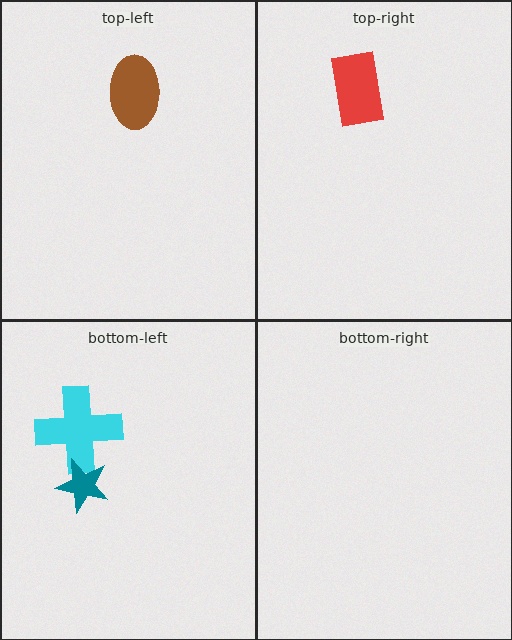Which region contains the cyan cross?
The bottom-left region.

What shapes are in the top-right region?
The red rectangle.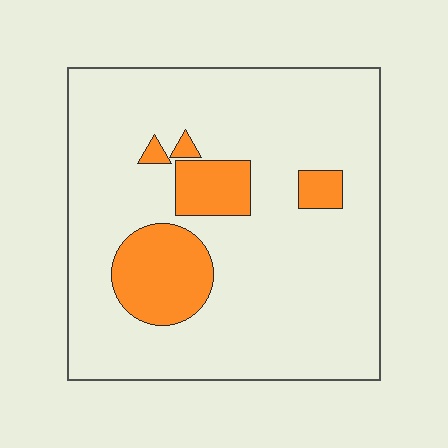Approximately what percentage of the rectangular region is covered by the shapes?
Approximately 15%.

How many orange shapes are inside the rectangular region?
5.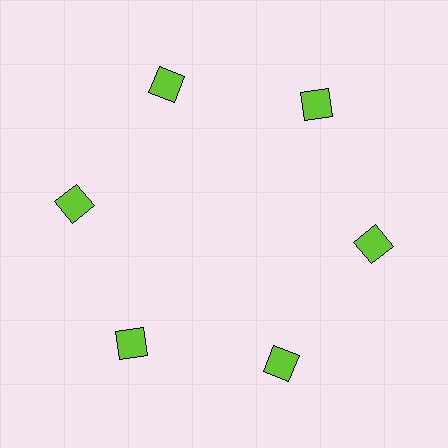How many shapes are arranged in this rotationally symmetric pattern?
There are 6 shapes, arranged in 6 groups of 1.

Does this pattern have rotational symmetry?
Yes, this pattern has 6-fold rotational symmetry. It looks the same after rotating 60 degrees around the center.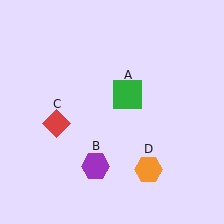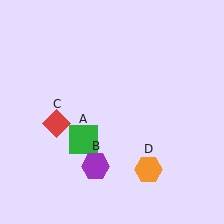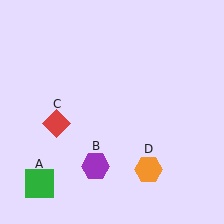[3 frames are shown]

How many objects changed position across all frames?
1 object changed position: green square (object A).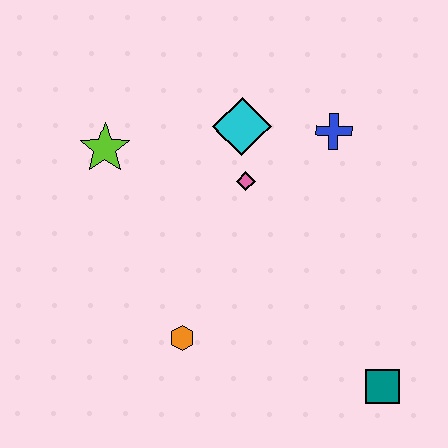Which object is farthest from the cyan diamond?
The teal square is farthest from the cyan diamond.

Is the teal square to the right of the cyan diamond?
Yes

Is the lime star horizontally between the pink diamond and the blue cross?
No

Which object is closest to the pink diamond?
The cyan diamond is closest to the pink diamond.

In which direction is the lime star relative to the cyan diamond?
The lime star is to the left of the cyan diamond.